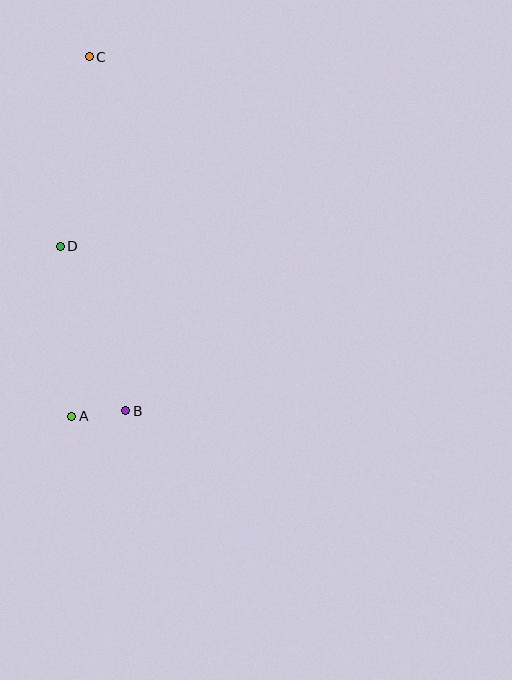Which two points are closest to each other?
Points A and B are closest to each other.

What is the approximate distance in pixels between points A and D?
The distance between A and D is approximately 170 pixels.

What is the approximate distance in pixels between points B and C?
The distance between B and C is approximately 356 pixels.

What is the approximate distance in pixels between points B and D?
The distance between B and D is approximately 177 pixels.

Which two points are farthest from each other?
Points A and C are farthest from each other.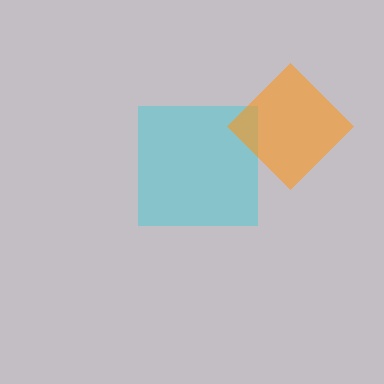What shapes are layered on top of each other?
The layered shapes are: a cyan square, an orange diamond.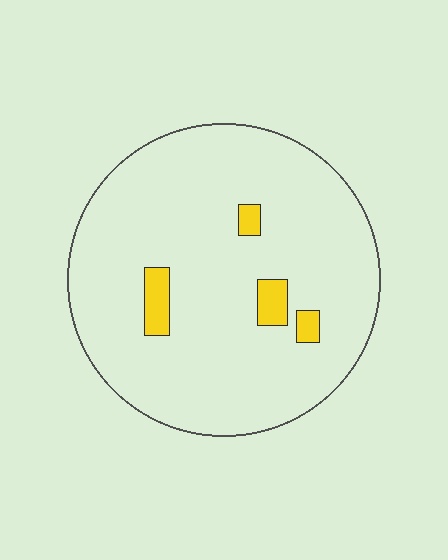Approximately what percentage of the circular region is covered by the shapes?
Approximately 5%.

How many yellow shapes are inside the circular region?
4.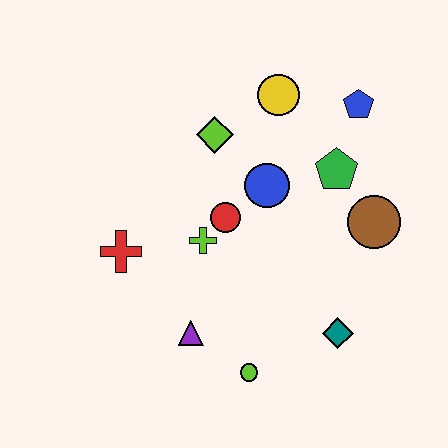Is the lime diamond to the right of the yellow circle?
No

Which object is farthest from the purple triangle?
The blue pentagon is farthest from the purple triangle.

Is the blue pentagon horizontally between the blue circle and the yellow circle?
No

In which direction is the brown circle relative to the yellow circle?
The brown circle is below the yellow circle.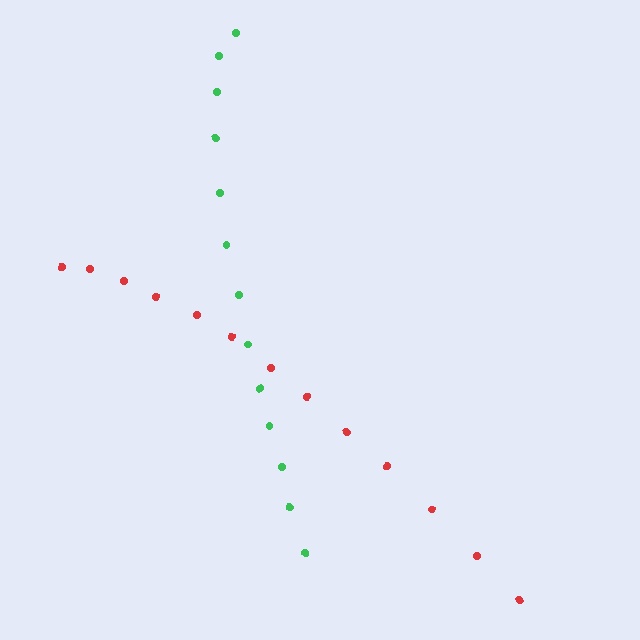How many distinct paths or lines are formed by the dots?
There are 2 distinct paths.